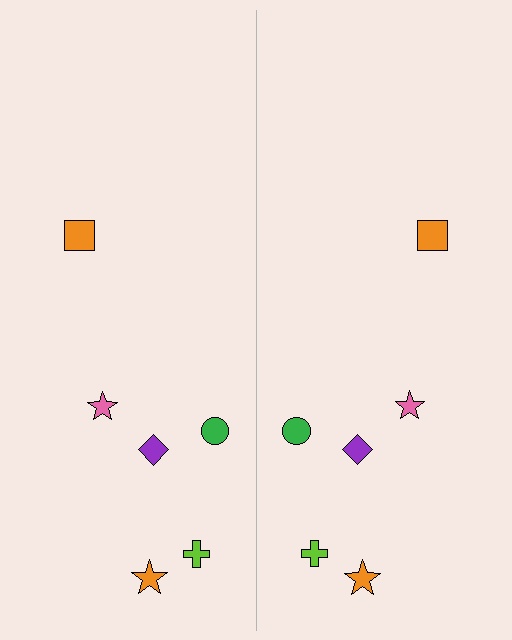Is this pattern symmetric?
Yes, this pattern has bilateral (reflection) symmetry.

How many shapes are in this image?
There are 12 shapes in this image.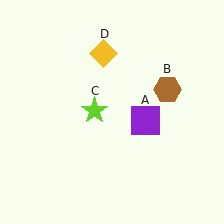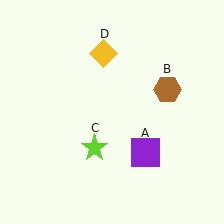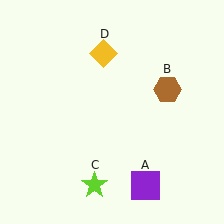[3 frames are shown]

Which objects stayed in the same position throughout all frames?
Brown hexagon (object B) and yellow diamond (object D) remained stationary.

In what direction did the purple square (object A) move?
The purple square (object A) moved down.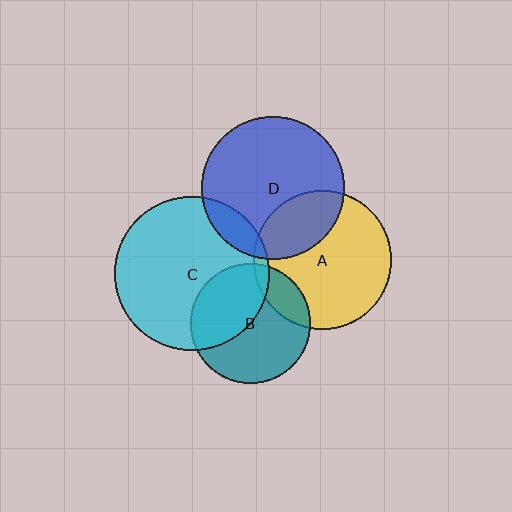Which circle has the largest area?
Circle C (cyan).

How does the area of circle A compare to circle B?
Approximately 1.3 times.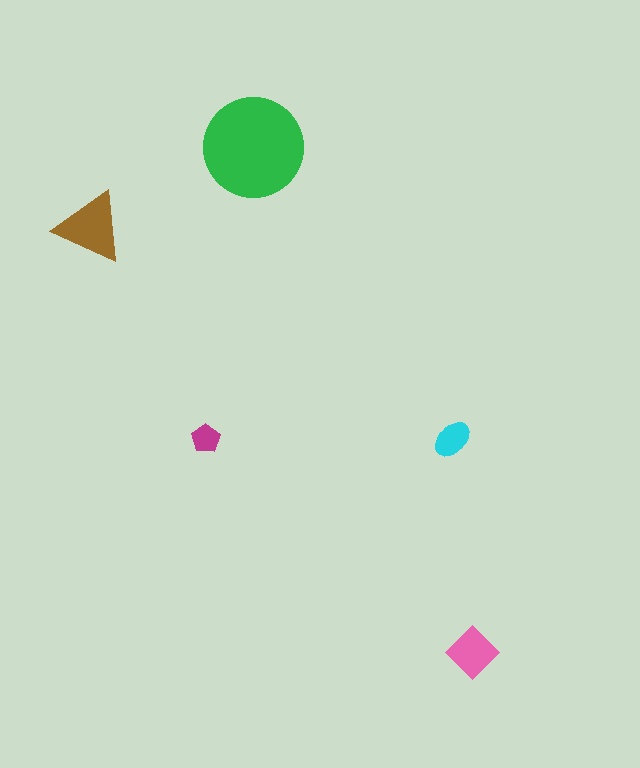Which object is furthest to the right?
The pink diamond is rightmost.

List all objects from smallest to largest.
The magenta pentagon, the cyan ellipse, the pink diamond, the brown triangle, the green circle.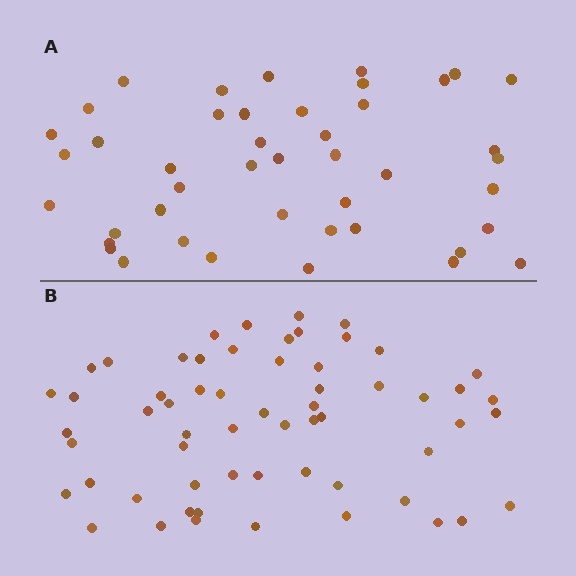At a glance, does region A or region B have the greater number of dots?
Region B (the bottom region) has more dots.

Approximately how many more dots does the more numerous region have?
Region B has approximately 15 more dots than region A.